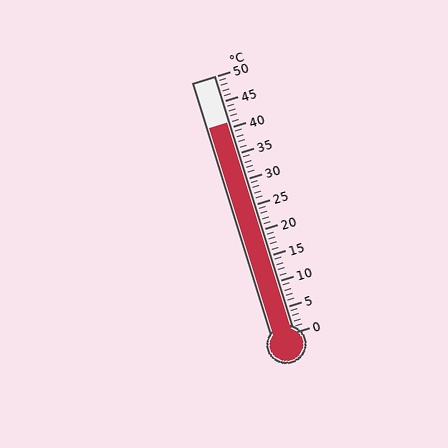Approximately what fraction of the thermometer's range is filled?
The thermometer is filled to approximately 80% of its range.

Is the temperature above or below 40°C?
The temperature is above 40°C.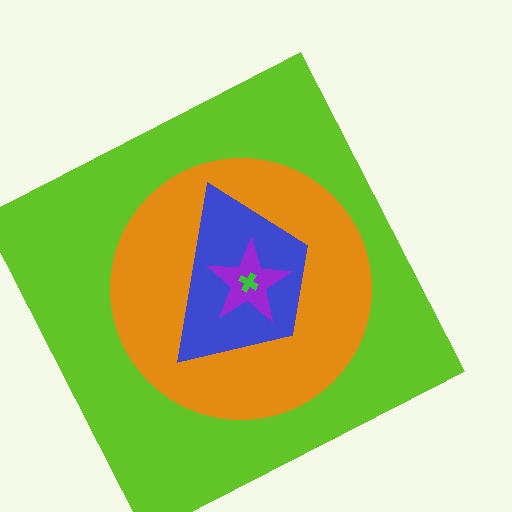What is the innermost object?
The green cross.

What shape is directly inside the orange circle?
The blue trapezoid.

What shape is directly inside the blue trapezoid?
The purple star.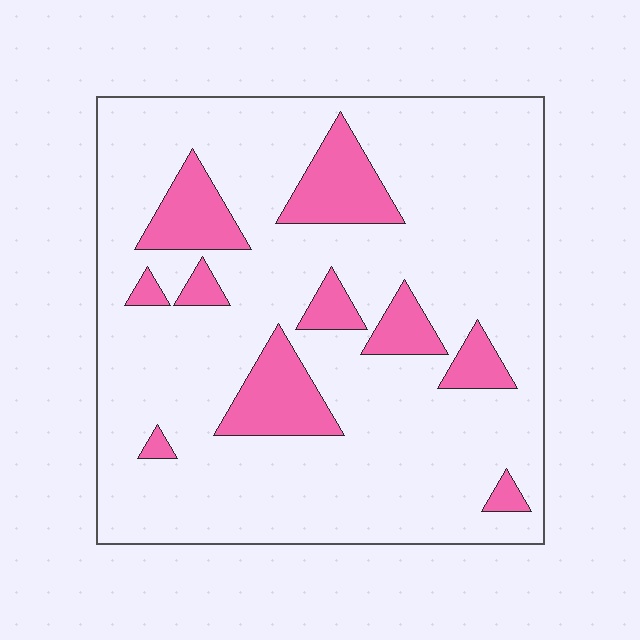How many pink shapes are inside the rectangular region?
10.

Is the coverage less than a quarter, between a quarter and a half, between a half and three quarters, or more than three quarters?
Less than a quarter.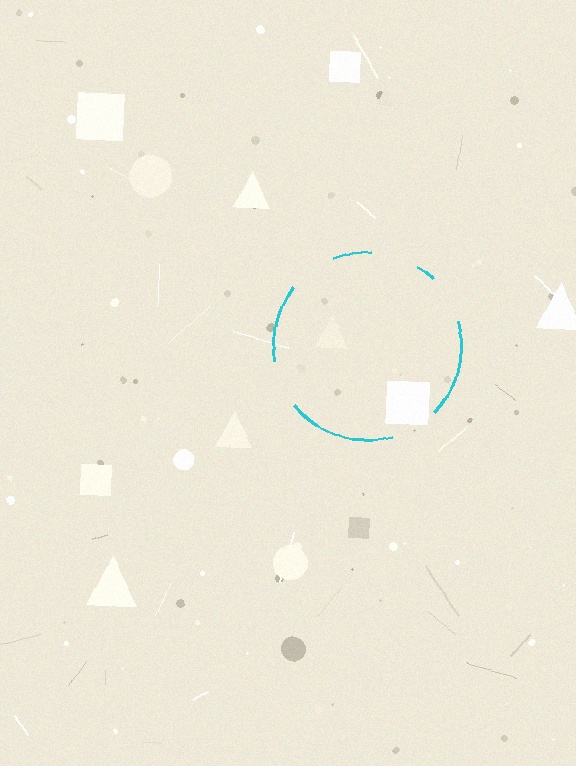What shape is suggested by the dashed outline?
The dashed outline suggests a circle.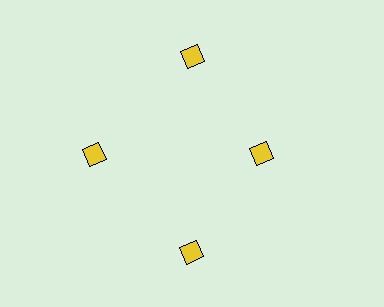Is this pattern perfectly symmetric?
No. The 4 yellow squares are arranged in a ring, but one element near the 3 o'clock position is pulled inward toward the center, breaking the 4-fold rotational symmetry.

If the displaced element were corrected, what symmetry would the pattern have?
It would have 4-fold rotational symmetry — the pattern would map onto itself every 90 degrees.